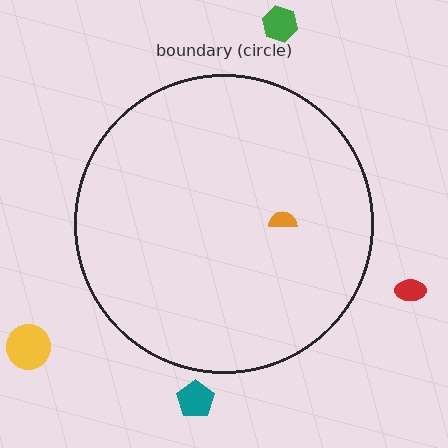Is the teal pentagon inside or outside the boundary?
Outside.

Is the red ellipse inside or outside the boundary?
Outside.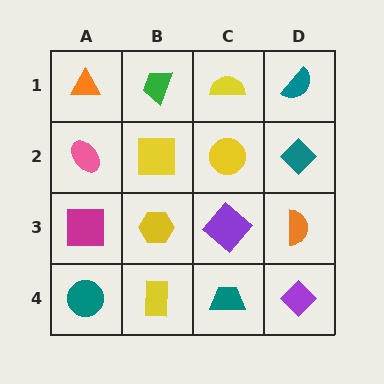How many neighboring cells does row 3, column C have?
4.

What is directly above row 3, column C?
A yellow circle.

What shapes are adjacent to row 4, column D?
An orange semicircle (row 3, column D), a teal trapezoid (row 4, column C).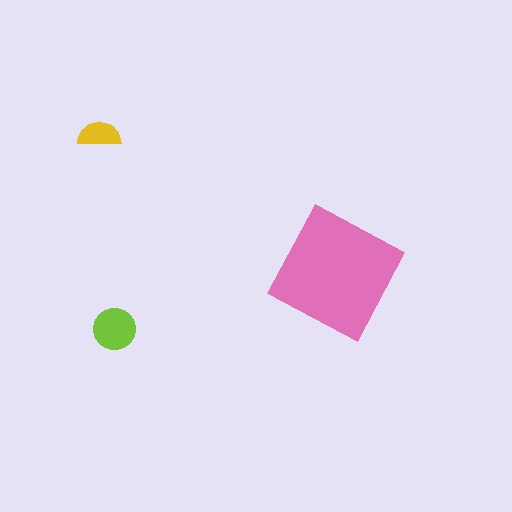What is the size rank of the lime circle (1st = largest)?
2nd.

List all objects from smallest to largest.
The yellow semicircle, the lime circle, the pink square.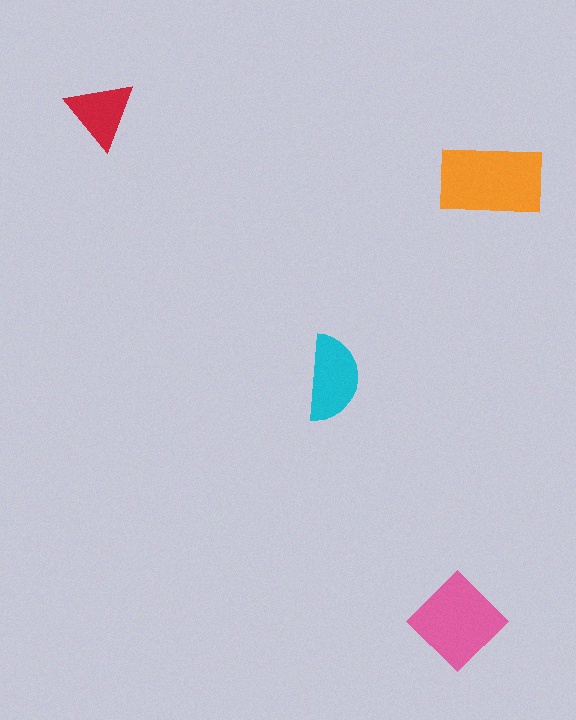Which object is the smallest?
The red triangle.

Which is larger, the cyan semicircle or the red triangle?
The cyan semicircle.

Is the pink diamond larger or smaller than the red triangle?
Larger.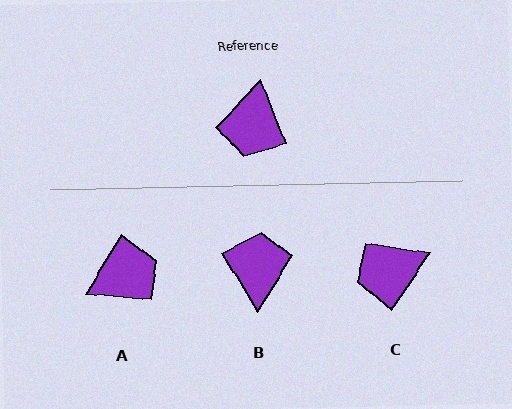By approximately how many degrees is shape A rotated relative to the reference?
Approximately 128 degrees counter-clockwise.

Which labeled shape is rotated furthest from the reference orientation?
B, about 169 degrees away.